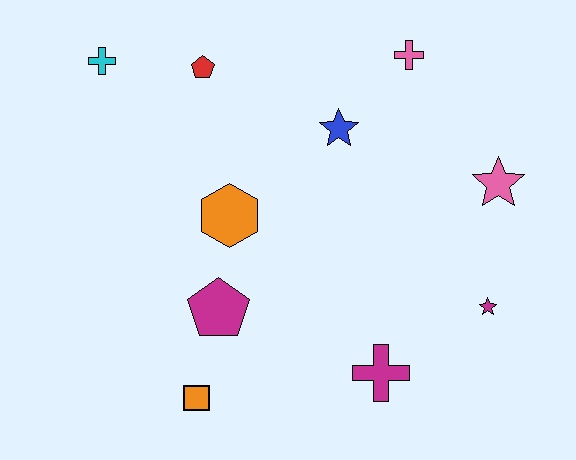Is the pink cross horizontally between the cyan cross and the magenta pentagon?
No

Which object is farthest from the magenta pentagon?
The pink cross is farthest from the magenta pentagon.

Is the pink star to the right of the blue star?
Yes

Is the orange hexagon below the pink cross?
Yes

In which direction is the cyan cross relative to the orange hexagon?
The cyan cross is above the orange hexagon.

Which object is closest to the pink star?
The magenta star is closest to the pink star.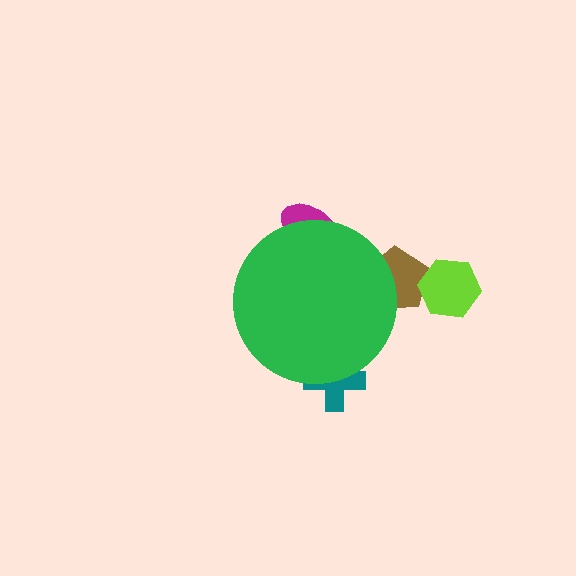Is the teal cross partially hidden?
Yes, the teal cross is partially hidden behind the green circle.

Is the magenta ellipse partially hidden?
Yes, the magenta ellipse is partially hidden behind the green circle.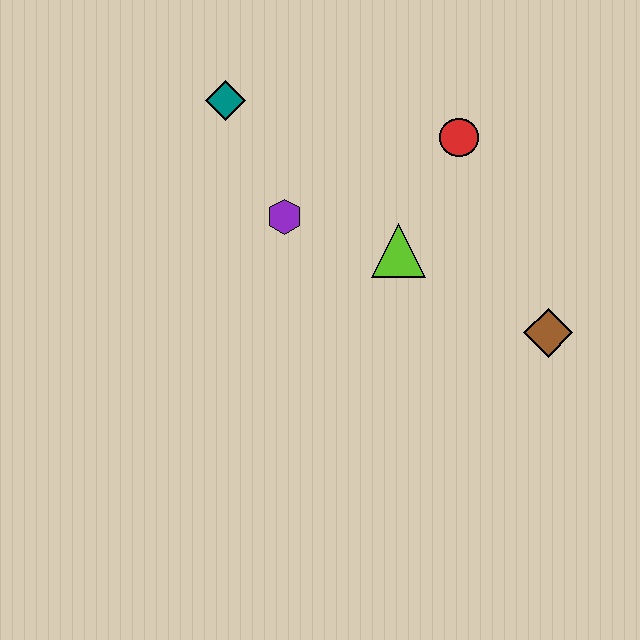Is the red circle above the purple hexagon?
Yes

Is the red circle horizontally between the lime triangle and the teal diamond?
No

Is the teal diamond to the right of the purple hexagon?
No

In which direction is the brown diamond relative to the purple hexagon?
The brown diamond is to the right of the purple hexagon.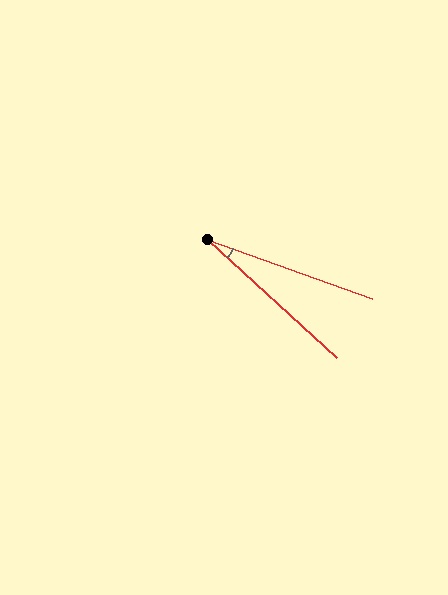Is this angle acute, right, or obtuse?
It is acute.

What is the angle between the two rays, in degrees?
Approximately 23 degrees.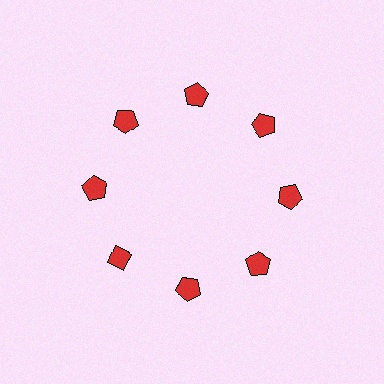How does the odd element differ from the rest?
It has a different shape: diamond instead of pentagon.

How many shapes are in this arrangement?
There are 8 shapes arranged in a ring pattern.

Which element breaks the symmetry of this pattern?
The red diamond at roughly the 8 o'clock position breaks the symmetry. All other shapes are red pentagons.